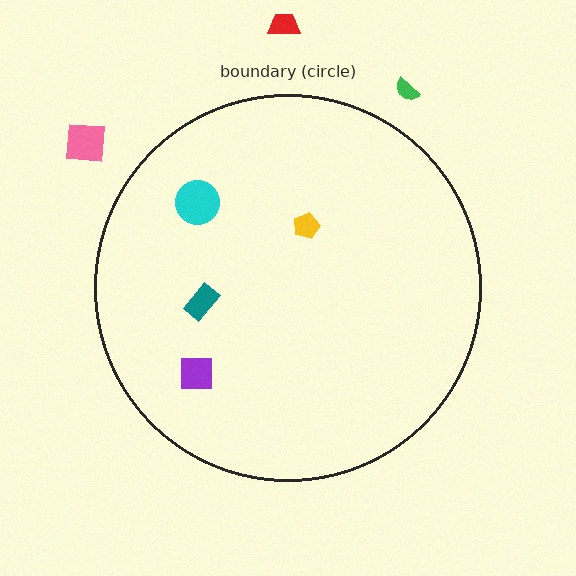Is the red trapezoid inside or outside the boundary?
Outside.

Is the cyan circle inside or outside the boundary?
Inside.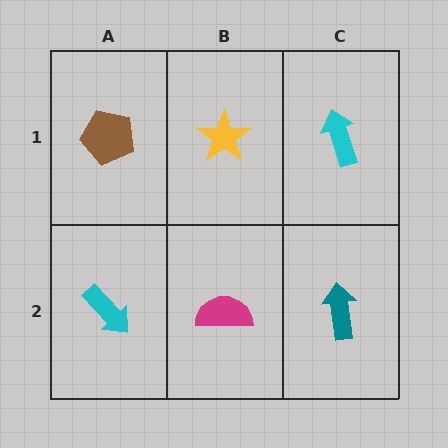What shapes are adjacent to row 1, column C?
A teal arrow (row 2, column C), a yellow star (row 1, column B).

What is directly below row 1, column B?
A magenta semicircle.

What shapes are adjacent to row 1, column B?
A magenta semicircle (row 2, column B), a brown pentagon (row 1, column A), a cyan arrow (row 1, column C).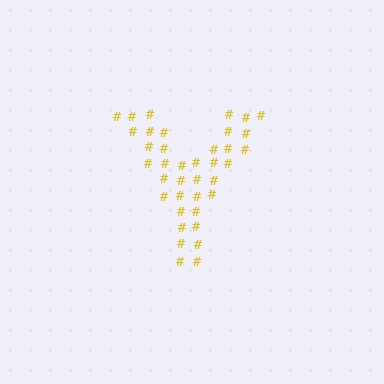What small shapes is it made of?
It is made of small hash symbols.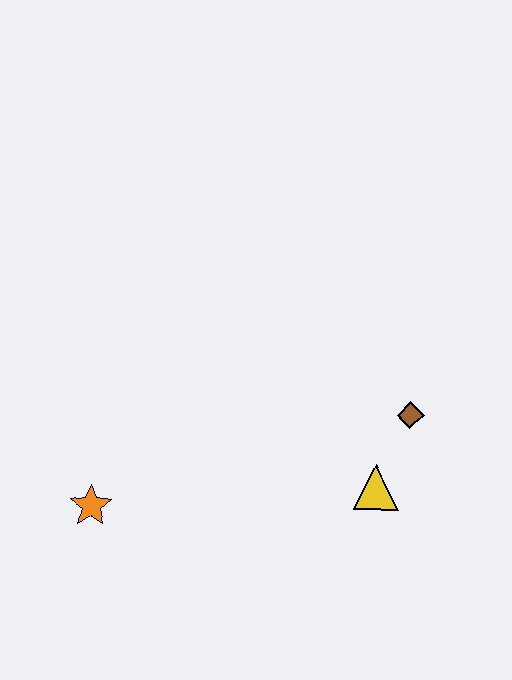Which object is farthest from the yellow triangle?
The orange star is farthest from the yellow triangle.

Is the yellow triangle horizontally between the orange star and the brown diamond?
Yes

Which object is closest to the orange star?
The yellow triangle is closest to the orange star.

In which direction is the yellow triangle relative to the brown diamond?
The yellow triangle is below the brown diamond.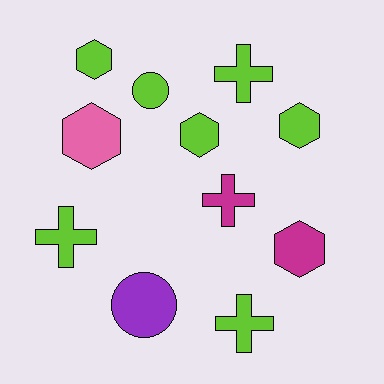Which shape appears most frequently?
Hexagon, with 5 objects.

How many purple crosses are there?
There are no purple crosses.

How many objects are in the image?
There are 11 objects.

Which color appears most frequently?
Lime, with 7 objects.